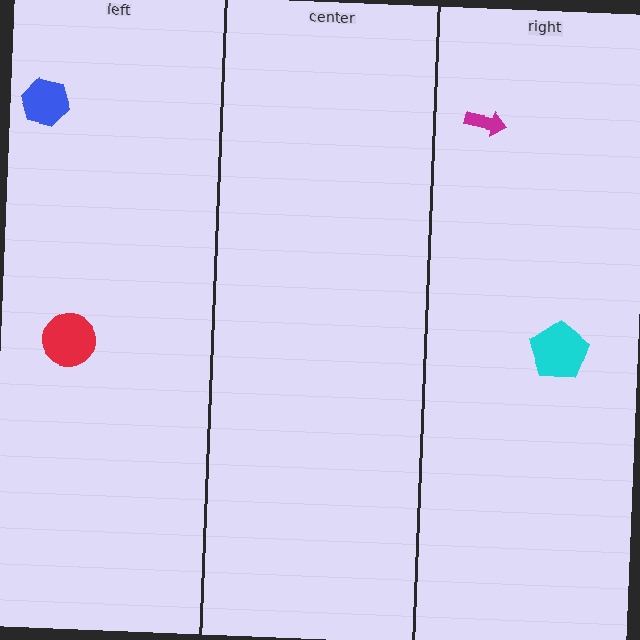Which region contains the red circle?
The left region.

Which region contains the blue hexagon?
The left region.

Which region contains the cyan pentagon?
The right region.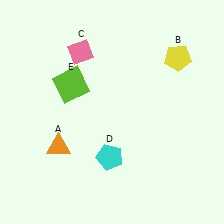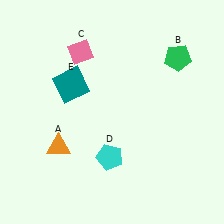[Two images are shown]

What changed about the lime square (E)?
In Image 1, E is lime. In Image 2, it changed to teal.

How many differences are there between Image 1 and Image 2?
There are 2 differences between the two images.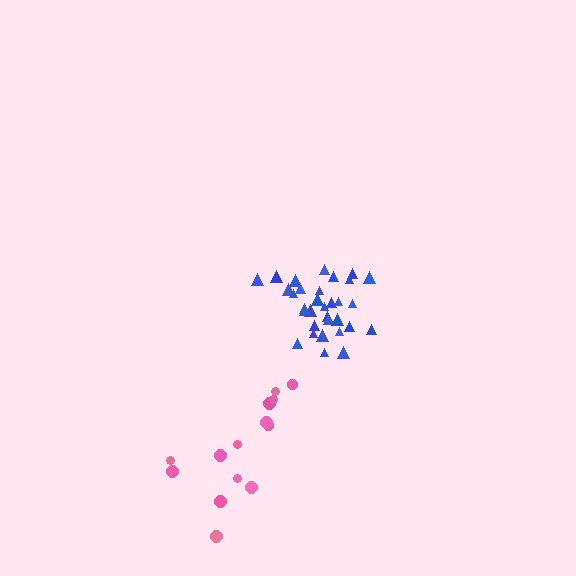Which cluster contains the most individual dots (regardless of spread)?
Blue (33).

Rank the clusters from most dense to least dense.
blue, pink.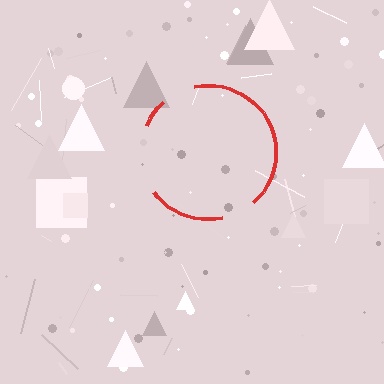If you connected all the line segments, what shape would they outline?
They would outline a circle.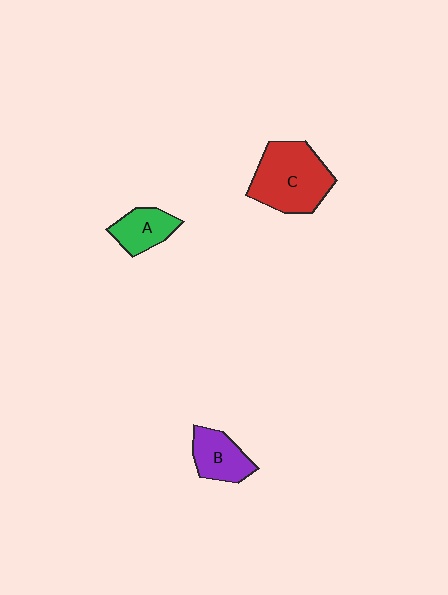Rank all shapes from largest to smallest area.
From largest to smallest: C (red), B (purple), A (green).